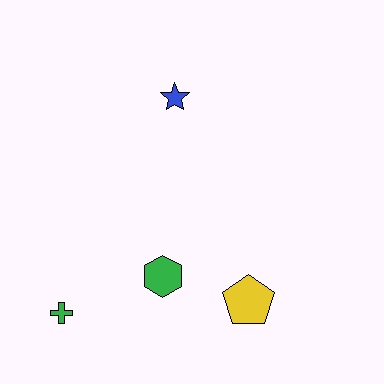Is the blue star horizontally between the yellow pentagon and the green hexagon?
Yes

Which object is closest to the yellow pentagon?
The green hexagon is closest to the yellow pentagon.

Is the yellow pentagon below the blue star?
Yes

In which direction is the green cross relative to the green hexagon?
The green cross is to the left of the green hexagon.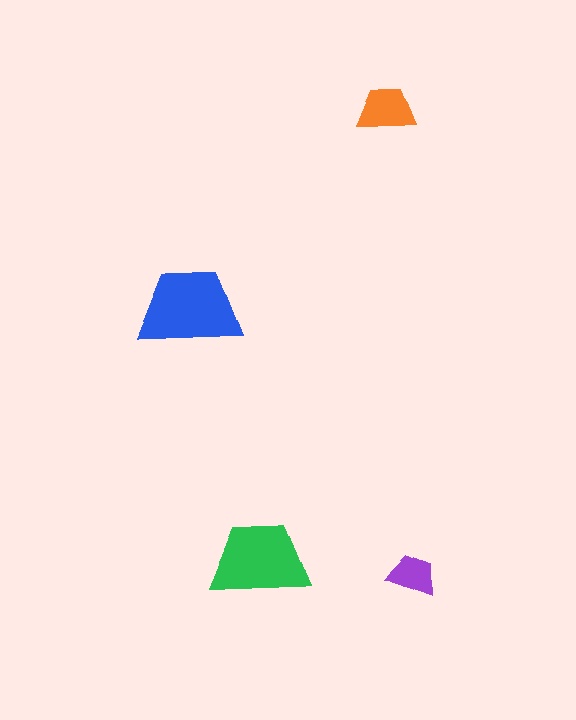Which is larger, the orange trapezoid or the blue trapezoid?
The blue one.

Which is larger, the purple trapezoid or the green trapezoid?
The green one.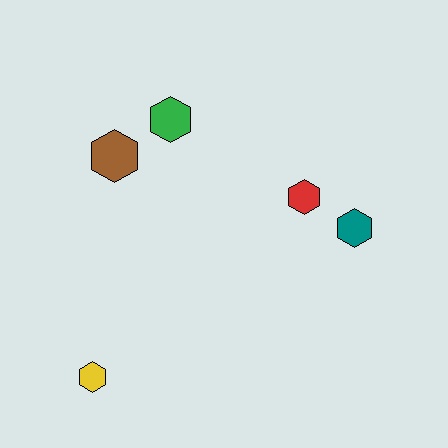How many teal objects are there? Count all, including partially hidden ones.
There is 1 teal object.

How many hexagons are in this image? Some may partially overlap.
There are 5 hexagons.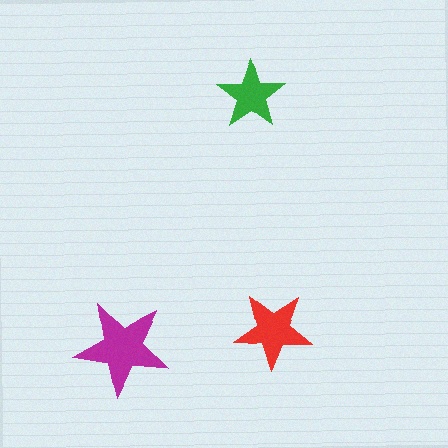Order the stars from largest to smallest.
the magenta one, the red one, the green one.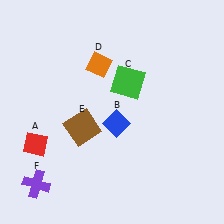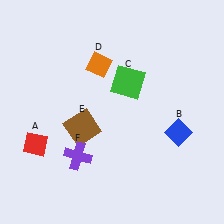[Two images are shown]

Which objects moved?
The objects that moved are: the blue diamond (B), the purple cross (F).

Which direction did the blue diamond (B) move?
The blue diamond (B) moved right.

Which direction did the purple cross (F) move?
The purple cross (F) moved right.